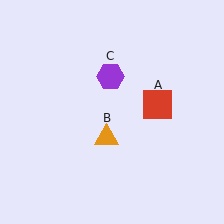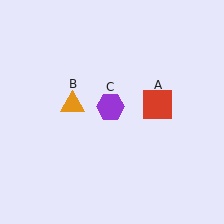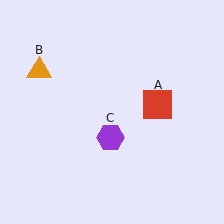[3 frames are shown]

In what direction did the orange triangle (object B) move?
The orange triangle (object B) moved up and to the left.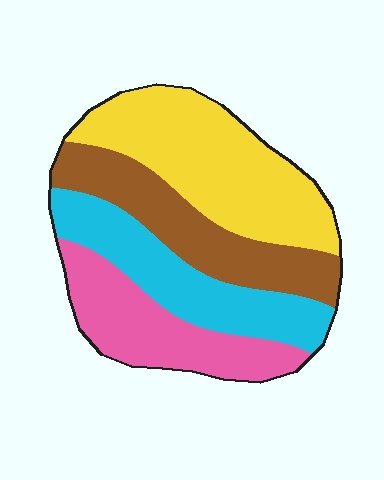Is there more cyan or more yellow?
Yellow.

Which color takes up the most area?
Yellow, at roughly 35%.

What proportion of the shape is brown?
Brown takes up about one quarter (1/4) of the shape.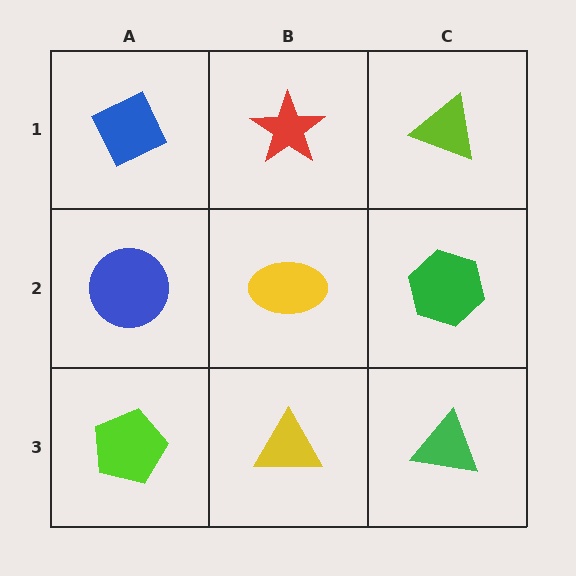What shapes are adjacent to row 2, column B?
A red star (row 1, column B), a yellow triangle (row 3, column B), a blue circle (row 2, column A), a green hexagon (row 2, column C).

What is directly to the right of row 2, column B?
A green hexagon.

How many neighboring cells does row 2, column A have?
3.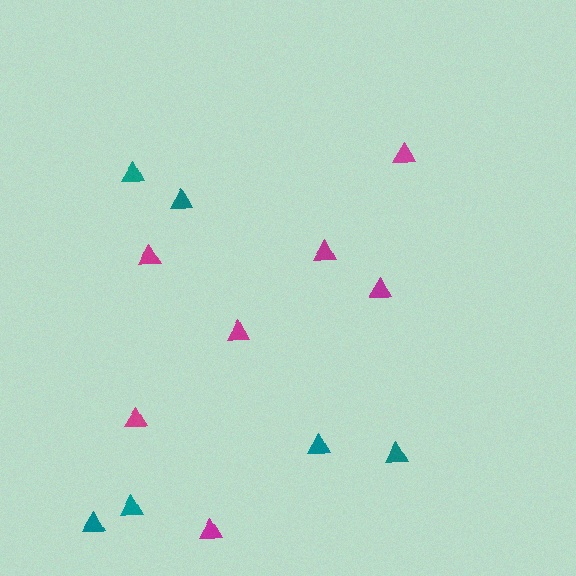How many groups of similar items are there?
There are 2 groups: one group of magenta triangles (7) and one group of teal triangles (6).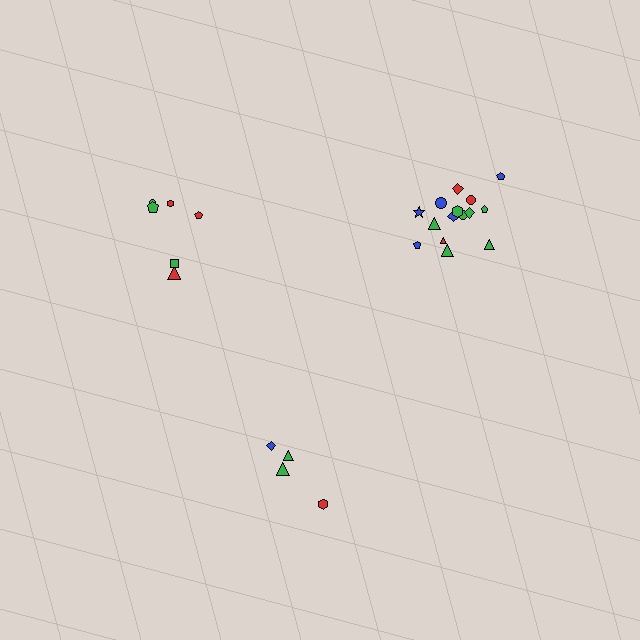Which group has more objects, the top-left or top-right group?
The top-right group.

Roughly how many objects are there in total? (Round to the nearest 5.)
Roughly 25 objects in total.